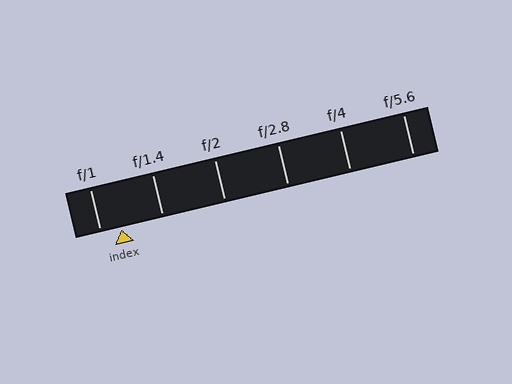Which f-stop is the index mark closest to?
The index mark is closest to f/1.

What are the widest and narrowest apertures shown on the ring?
The widest aperture shown is f/1 and the narrowest is f/5.6.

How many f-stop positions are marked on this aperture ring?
There are 6 f-stop positions marked.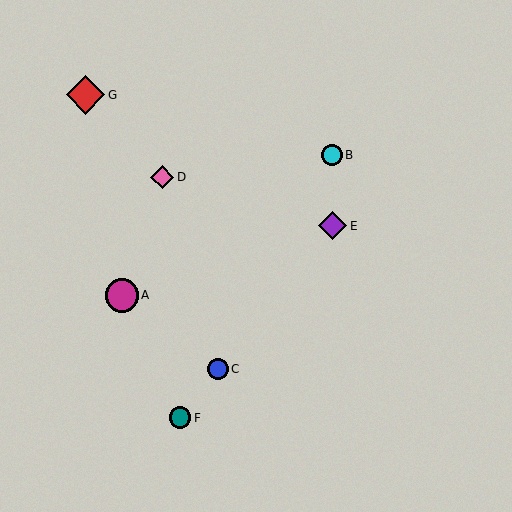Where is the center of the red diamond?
The center of the red diamond is at (86, 95).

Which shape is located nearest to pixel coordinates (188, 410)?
The teal circle (labeled F) at (180, 418) is nearest to that location.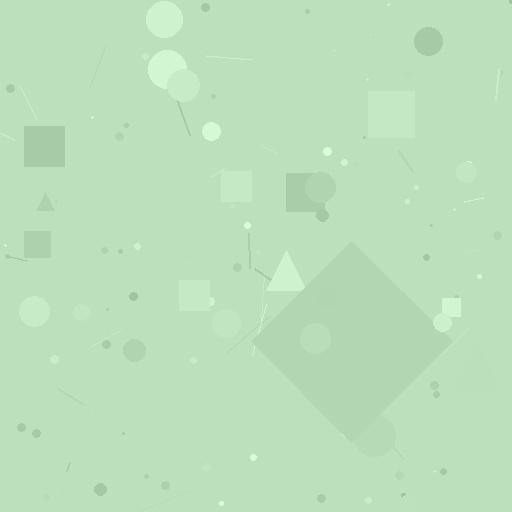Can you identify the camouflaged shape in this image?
The camouflaged shape is a diamond.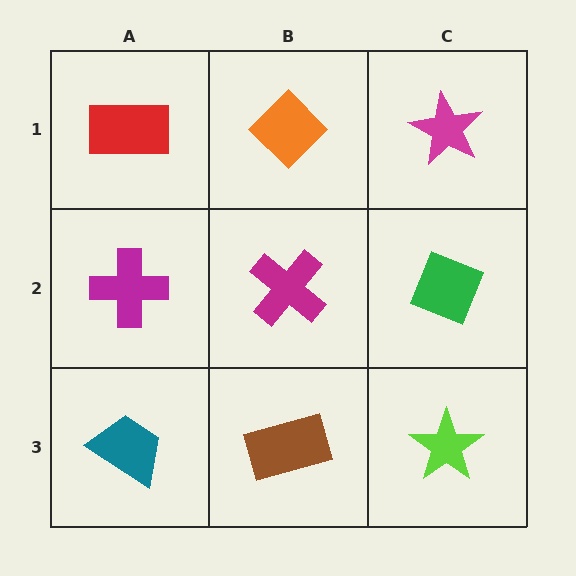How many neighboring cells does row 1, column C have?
2.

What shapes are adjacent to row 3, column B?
A magenta cross (row 2, column B), a teal trapezoid (row 3, column A), a lime star (row 3, column C).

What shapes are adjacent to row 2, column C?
A magenta star (row 1, column C), a lime star (row 3, column C), a magenta cross (row 2, column B).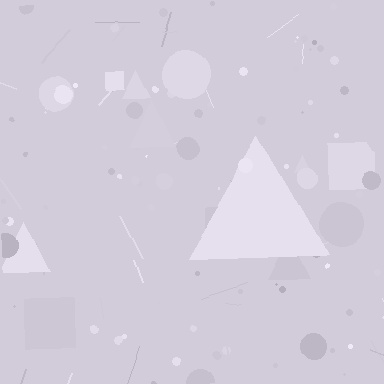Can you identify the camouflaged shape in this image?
The camouflaged shape is a triangle.